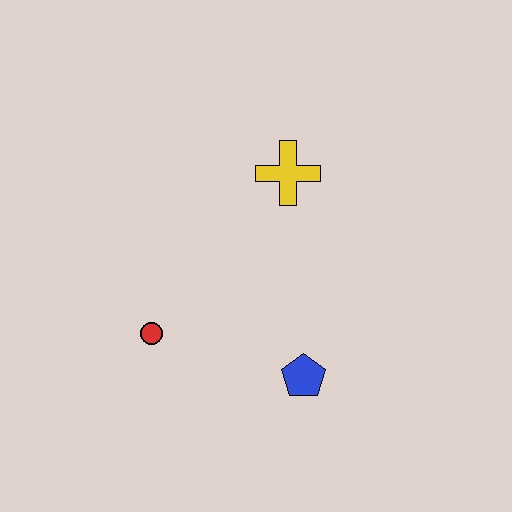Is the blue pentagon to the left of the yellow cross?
No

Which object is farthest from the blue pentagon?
The yellow cross is farthest from the blue pentagon.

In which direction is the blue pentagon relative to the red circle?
The blue pentagon is to the right of the red circle.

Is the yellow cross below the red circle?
No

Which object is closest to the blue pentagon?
The red circle is closest to the blue pentagon.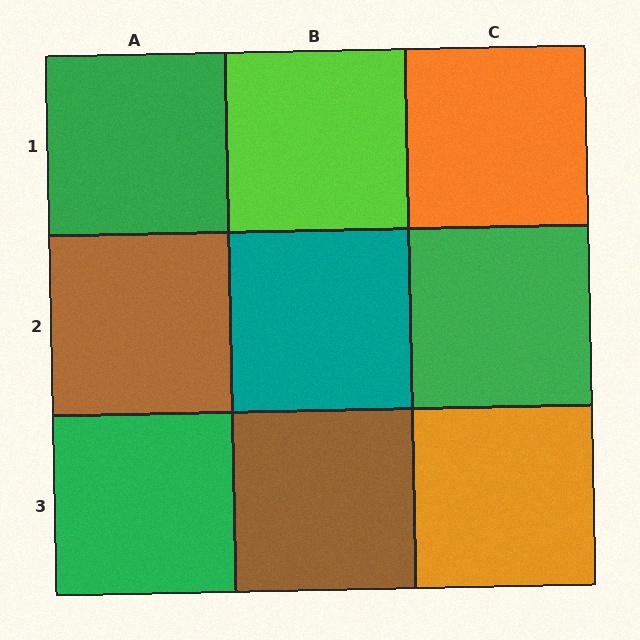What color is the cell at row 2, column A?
Brown.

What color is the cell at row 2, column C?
Green.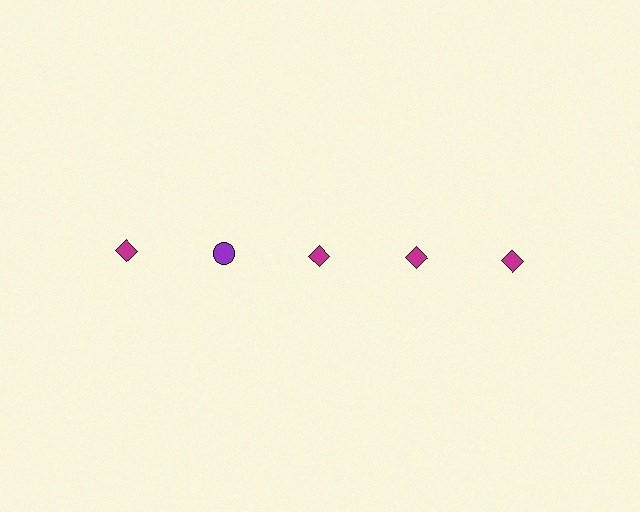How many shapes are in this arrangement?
There are 5 shapes arranged in a grid pattern.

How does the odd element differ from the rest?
It differs in both color (purple instead of magenta) and shape (circle instead of diamond).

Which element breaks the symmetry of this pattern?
The purple circle in the top row, second from left column breaks the symmetry. All other shapes are magenta diamonds.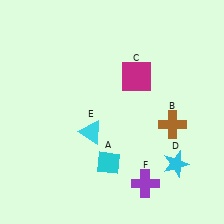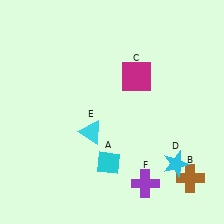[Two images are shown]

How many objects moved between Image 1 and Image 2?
1 object moved between the two images.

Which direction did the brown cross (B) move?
The brown cross (B) moved down.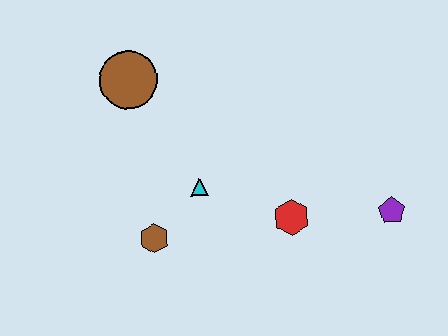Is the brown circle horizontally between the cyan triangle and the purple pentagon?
No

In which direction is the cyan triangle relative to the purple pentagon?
The cyan triangle is to the left of the purple pentagon.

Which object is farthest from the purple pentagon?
The brown circle is farthest from the purple pentagon.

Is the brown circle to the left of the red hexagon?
Yes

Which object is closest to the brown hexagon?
The cyan triangle is closest to the brown hexagon.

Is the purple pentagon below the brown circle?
Yes